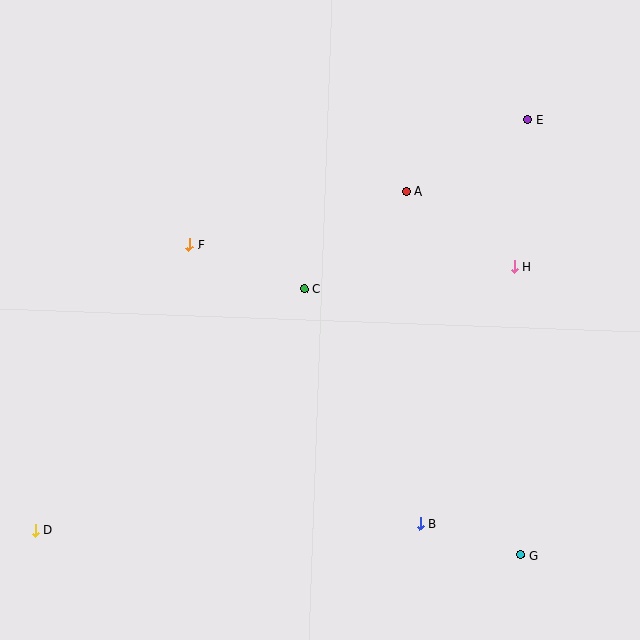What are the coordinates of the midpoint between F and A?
The midpoint between F and A is at (298, 218).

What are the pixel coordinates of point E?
Point E is at (528, 119).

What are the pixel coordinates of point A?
Point A is at (406, 191).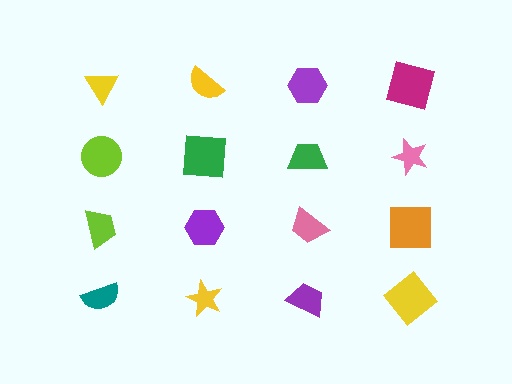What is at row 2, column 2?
A green square.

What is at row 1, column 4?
A magenta square.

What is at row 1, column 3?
A purple hexagon.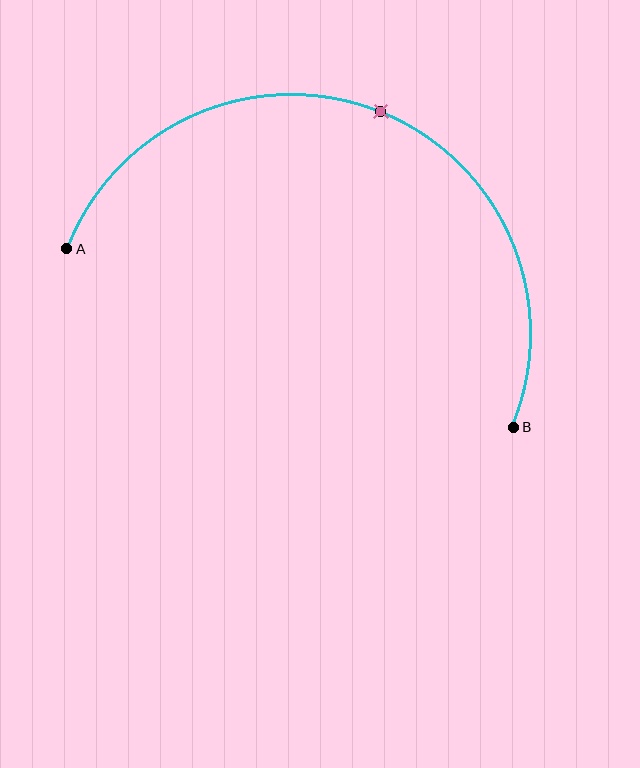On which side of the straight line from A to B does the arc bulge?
The arc bulges above the straight line connecting A and B.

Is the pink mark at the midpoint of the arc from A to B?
Yes. The pink mark lies on the arc at equal arc-length from both A and B — it is the arc midpoint.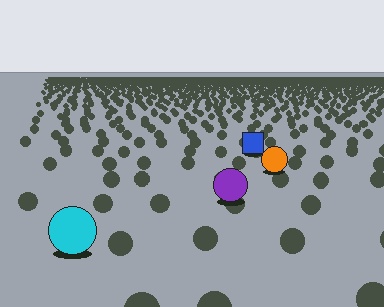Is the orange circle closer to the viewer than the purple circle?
No. The purple circle is closer — you can tell from the texture gradient: the ground texture is coarser near it.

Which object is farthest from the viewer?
The blue square is farthest from the viewer. It appears smaller and the ground texture around it is denser.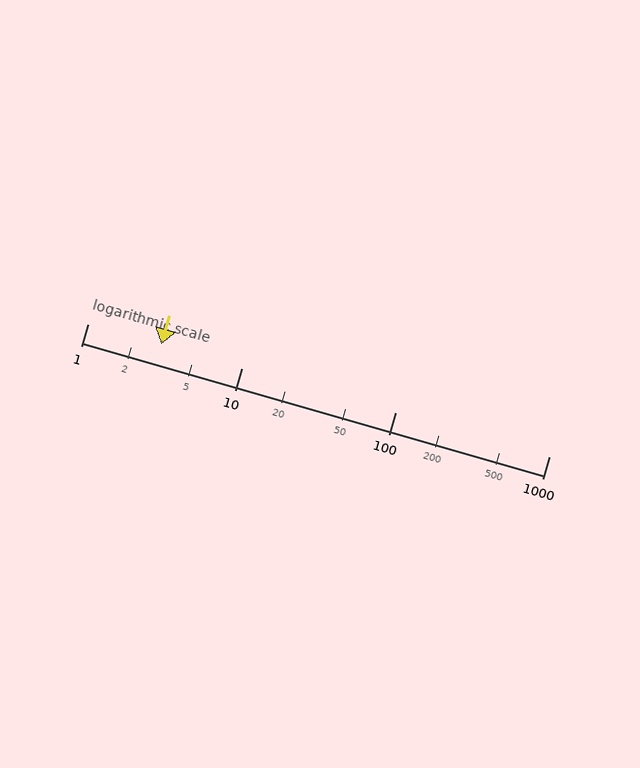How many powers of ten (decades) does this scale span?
The scale spans 3 decades, from 1 to 1000.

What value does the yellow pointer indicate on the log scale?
The pointer indicates approximately 3.